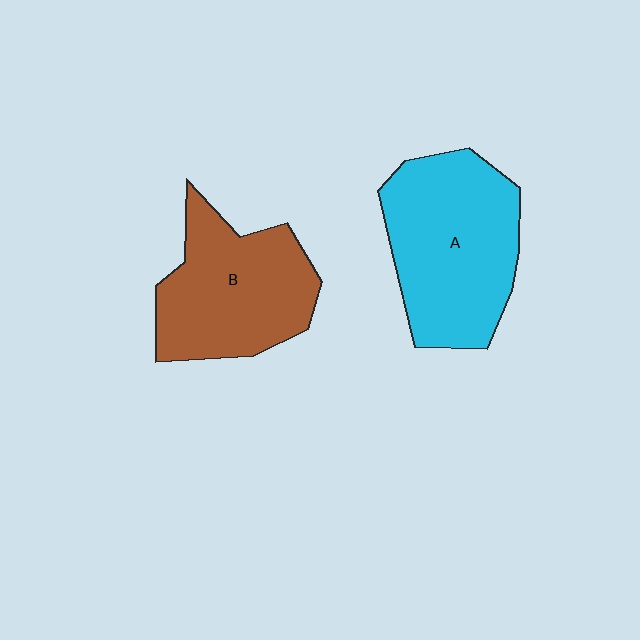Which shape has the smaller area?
Shape B (brown).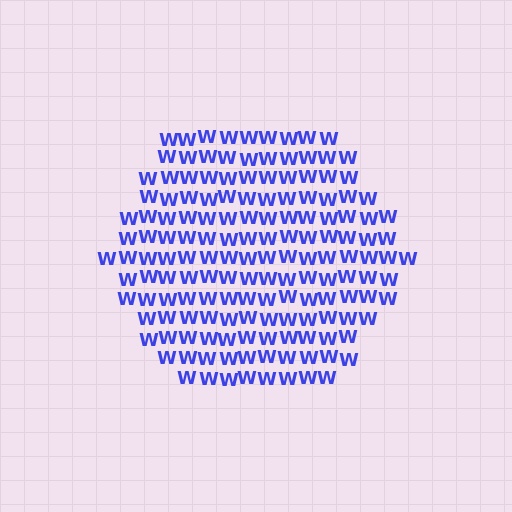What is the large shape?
The large shape is a hexagon.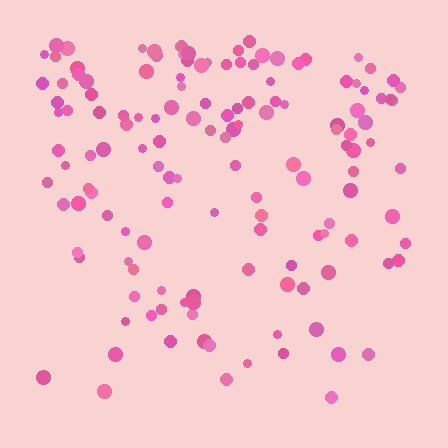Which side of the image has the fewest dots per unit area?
The bottom.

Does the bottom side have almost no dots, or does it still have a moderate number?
Still a moderate number, just noticeably fewer than the top.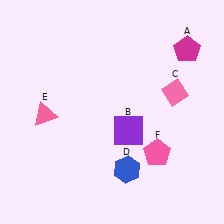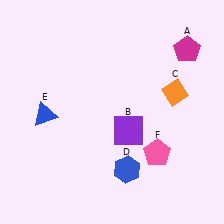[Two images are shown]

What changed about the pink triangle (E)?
In Image 1, E is pink. In Image 2, it changed to blue.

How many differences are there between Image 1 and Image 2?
There are 2 differences between the two images.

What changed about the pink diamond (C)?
In Image 1, C is pink. In Image 2, it changed to orange.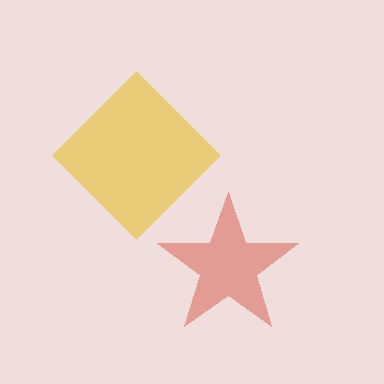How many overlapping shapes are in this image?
There are 2 overlapping shapes in the image.